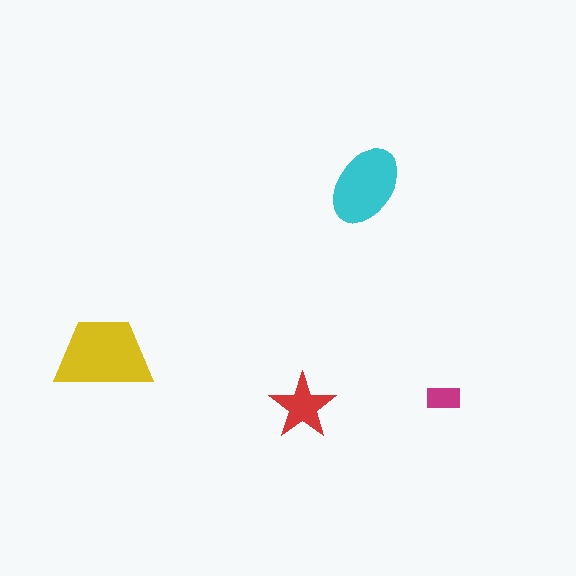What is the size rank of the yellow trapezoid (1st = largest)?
1st.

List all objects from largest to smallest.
The yellow trapezoid, the cyan ellipse, the red star, the magenta rectangle.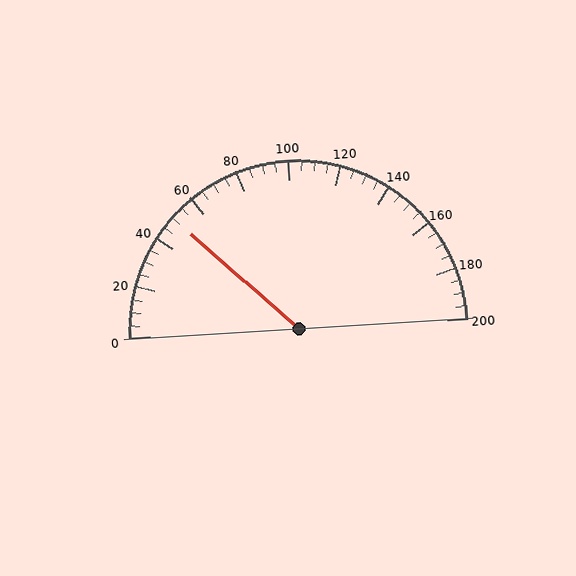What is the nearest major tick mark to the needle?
The nearest major tick mark is 40.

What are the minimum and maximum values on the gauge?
The gauge ranges from 0 to 200.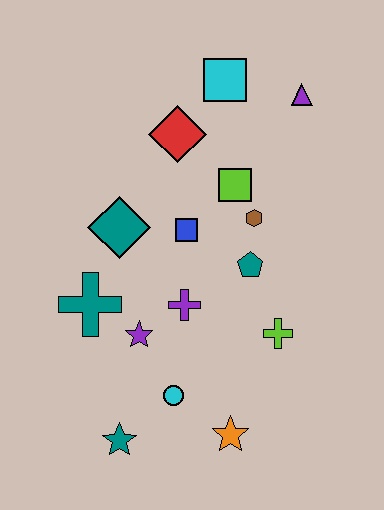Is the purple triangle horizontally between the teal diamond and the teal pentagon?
No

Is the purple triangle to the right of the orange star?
Yes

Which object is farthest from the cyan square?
The teal star is farthest from the cyan square.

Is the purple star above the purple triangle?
No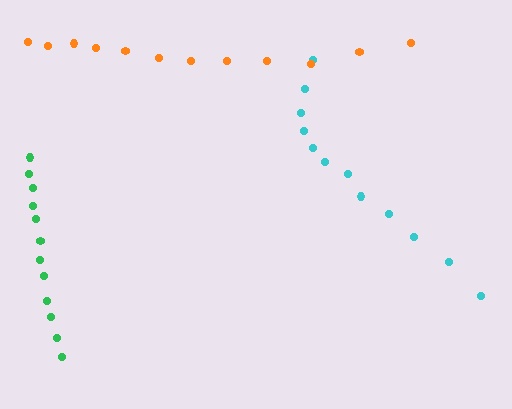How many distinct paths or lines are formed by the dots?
There are 3 distinct paths.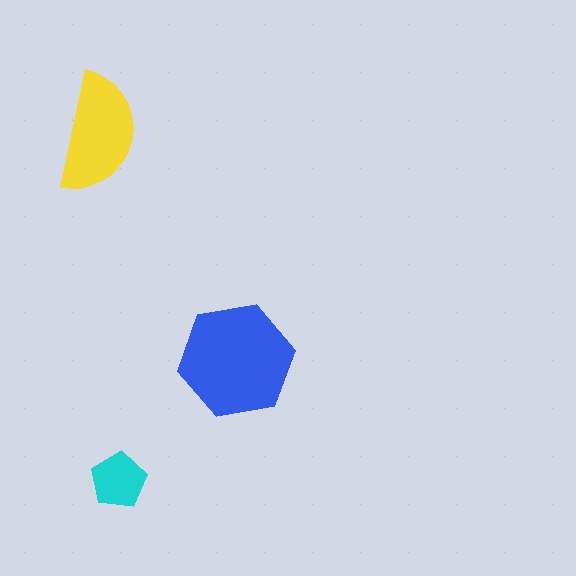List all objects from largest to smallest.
The blue hexagon, the yellow semicircle, the cyan pentagon.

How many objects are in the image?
There are 3 objects in the image.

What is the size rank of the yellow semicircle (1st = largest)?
2nd.